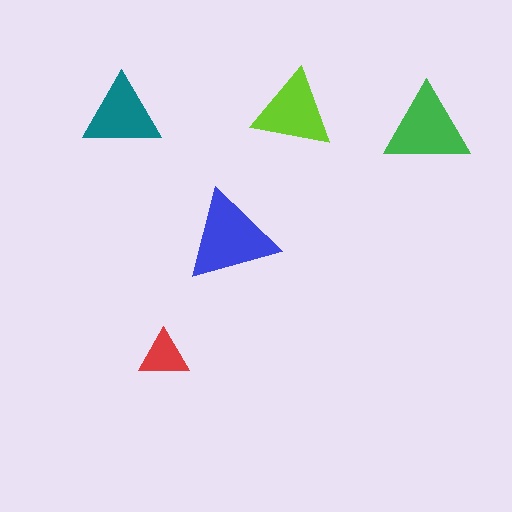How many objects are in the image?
There are 5 objects in the image.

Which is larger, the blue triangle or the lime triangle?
The blue one.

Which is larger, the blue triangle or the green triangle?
The blue one.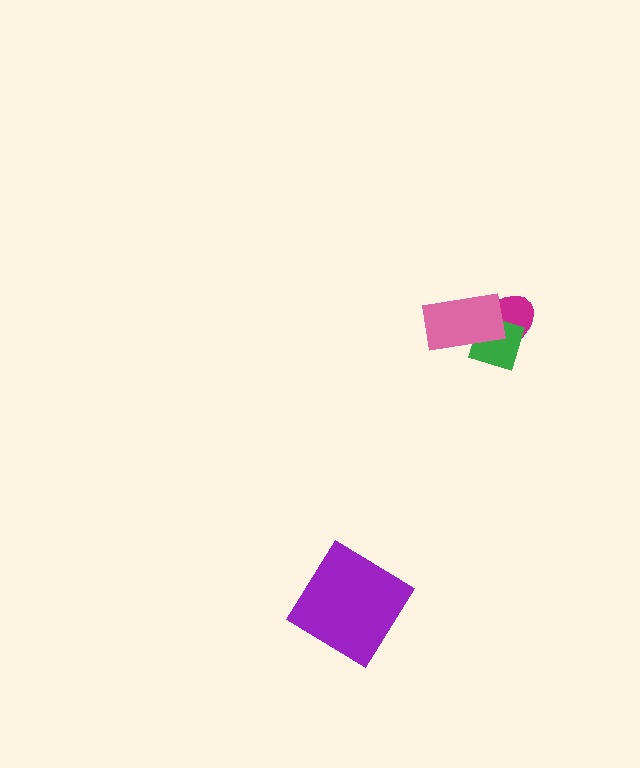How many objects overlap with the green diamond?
2 objects overlap with the green diamond.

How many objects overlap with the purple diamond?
0 objects overlap with the purple diamond.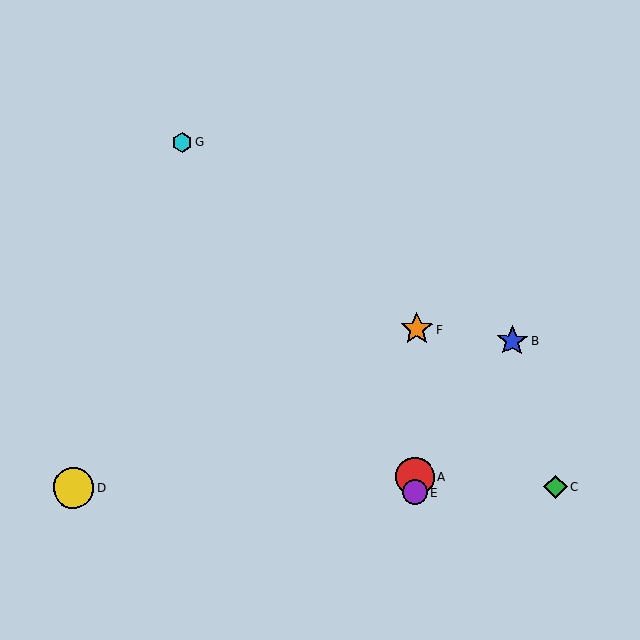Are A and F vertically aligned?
Yes, both are at x≈415.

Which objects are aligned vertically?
Objects A, E, F are aligned vertically.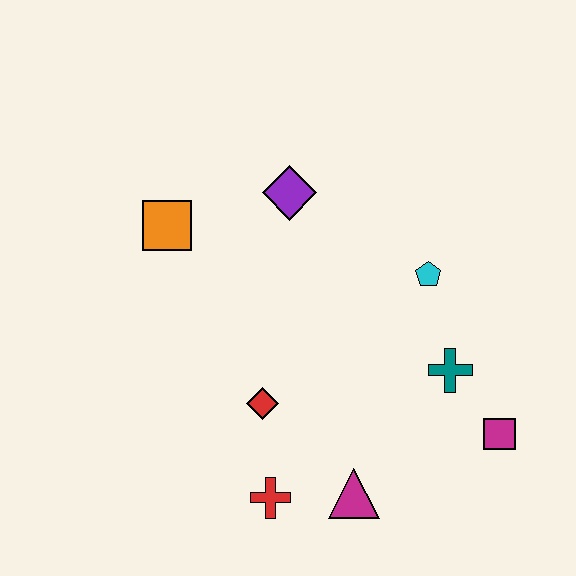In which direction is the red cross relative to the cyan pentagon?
The red cross is below the cyan pentagon.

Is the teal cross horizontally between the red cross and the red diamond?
No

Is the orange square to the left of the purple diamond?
Yes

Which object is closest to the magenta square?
The teal cross is closest to the magenta square.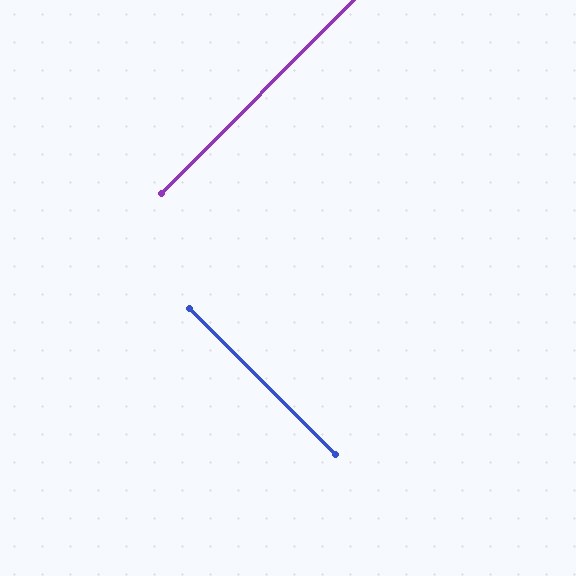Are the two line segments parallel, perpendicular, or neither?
Perpendicular — they meet at approximately 90°.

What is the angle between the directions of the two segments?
Approximately 90 degrees.